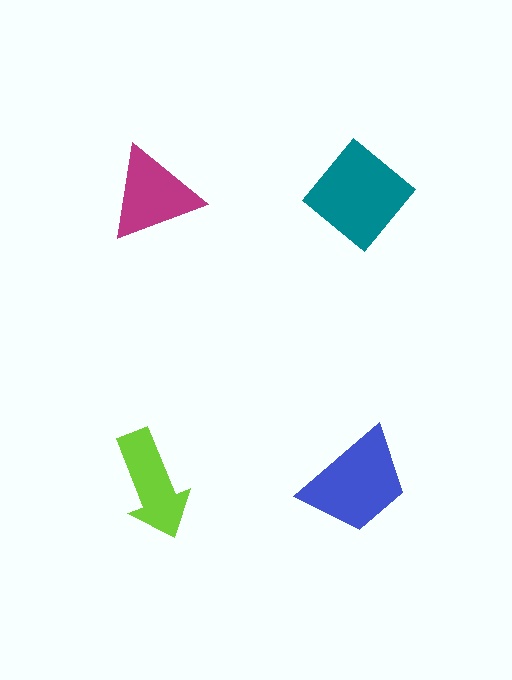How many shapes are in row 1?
2 shapes.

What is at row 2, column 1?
A lime arrow.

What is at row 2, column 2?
A blue trapezoid.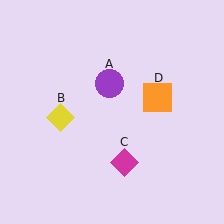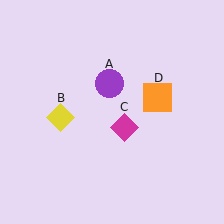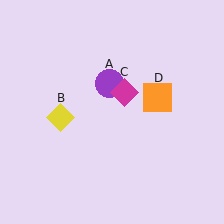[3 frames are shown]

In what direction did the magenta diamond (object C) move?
The magenta diamond (object C) moved up.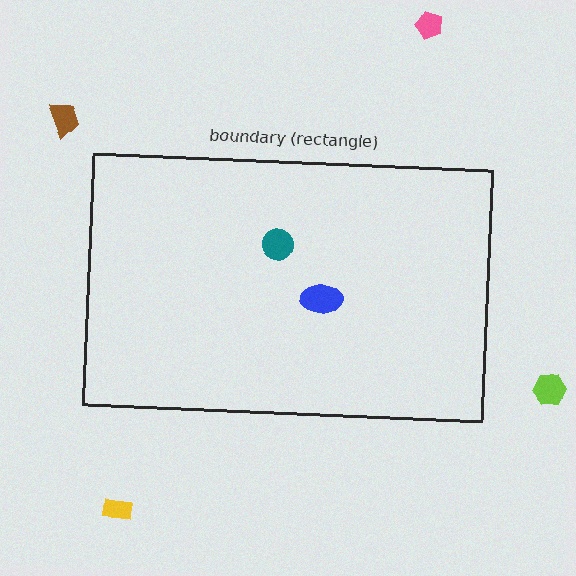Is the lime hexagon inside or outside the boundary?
Outside.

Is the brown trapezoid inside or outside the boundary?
Outside.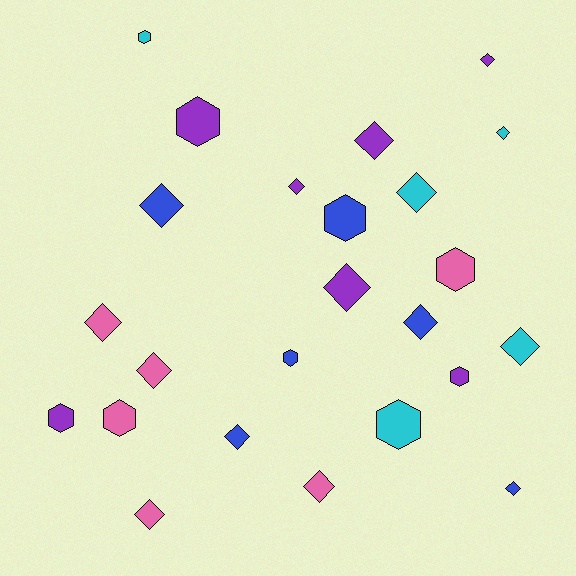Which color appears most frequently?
Purple, with 7 objects.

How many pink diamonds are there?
There are 4 pink diamonds.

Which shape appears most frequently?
Diamond, with 15 objects.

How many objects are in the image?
There are 24 objects.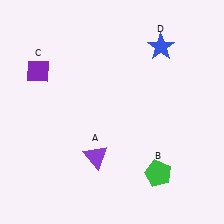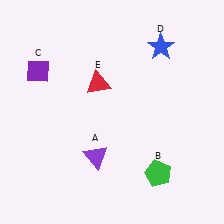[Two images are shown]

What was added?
A red triangle (E) was added in Image 2.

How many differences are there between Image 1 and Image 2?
There is 1 difference between the two images.